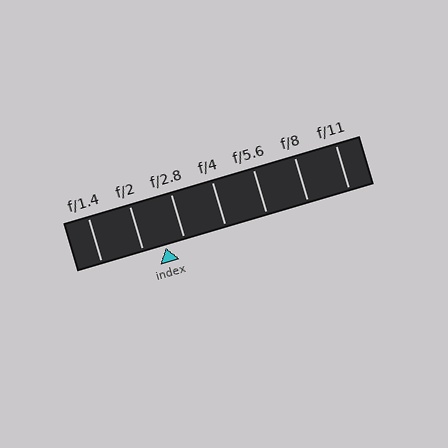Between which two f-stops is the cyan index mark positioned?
The index mark is between f/2 and f/2.8.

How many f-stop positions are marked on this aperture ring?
There are 7 f-stop positions marked.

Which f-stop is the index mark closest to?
The index mark is closest to f/2.8.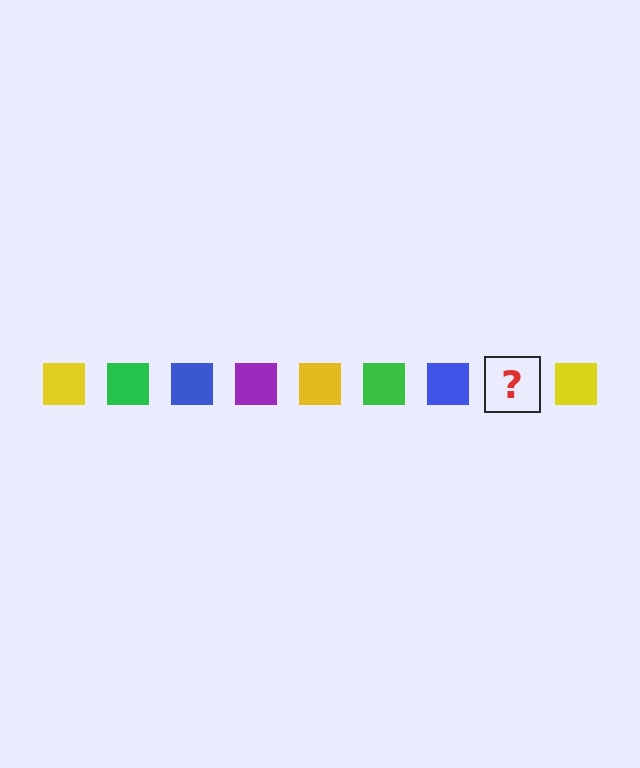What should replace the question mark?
The question mark should be replaced with a purple square.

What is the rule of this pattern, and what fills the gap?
The rule is that the pattern cycles through yellow, green, blue, purple squares. The gap should be filled with a purple square.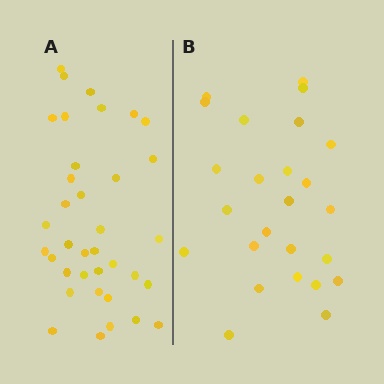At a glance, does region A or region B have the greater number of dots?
Region A (the left region) has more dots.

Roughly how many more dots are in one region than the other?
Region A has roughly 12 or so more dots than region B.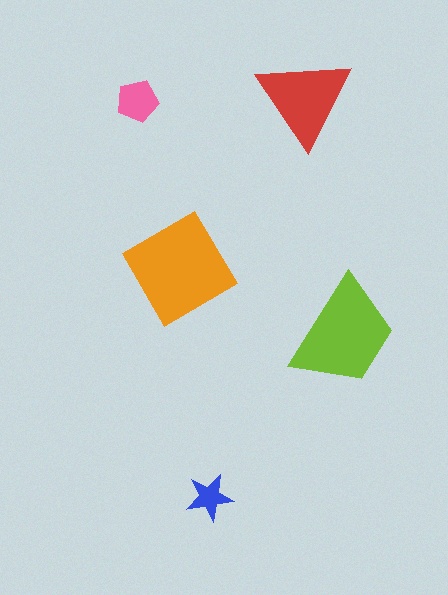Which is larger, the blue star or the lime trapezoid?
The lime trapezoid.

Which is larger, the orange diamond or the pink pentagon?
The orange diamond.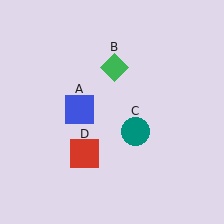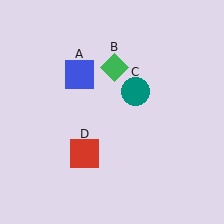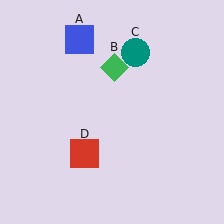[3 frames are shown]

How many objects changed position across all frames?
2 objects changed position: blue square (object A), teal circle (object C).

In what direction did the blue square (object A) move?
The blue square (object A) moved up.